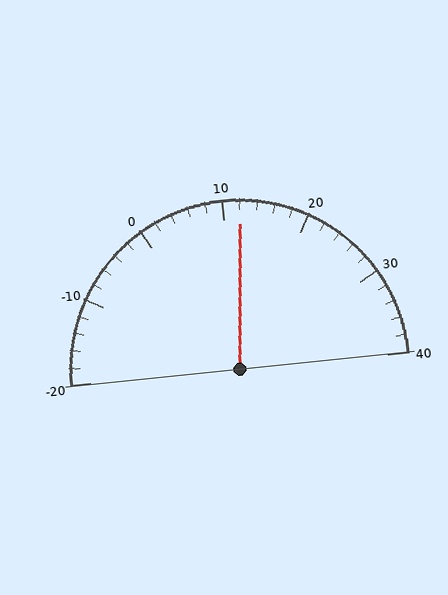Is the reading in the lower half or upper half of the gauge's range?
The reading is in the upper half of the range (-20 to 40).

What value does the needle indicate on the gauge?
The needle indicates approximately 12.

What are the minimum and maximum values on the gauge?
The gauge ranges from -20 to 40.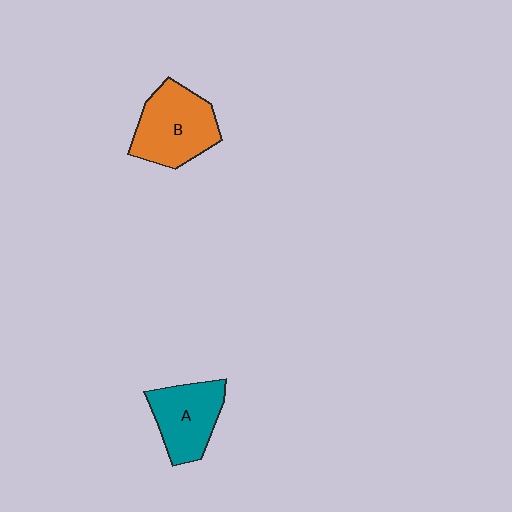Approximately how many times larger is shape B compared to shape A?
Approximately 1.2 times.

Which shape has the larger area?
Shape B (orange).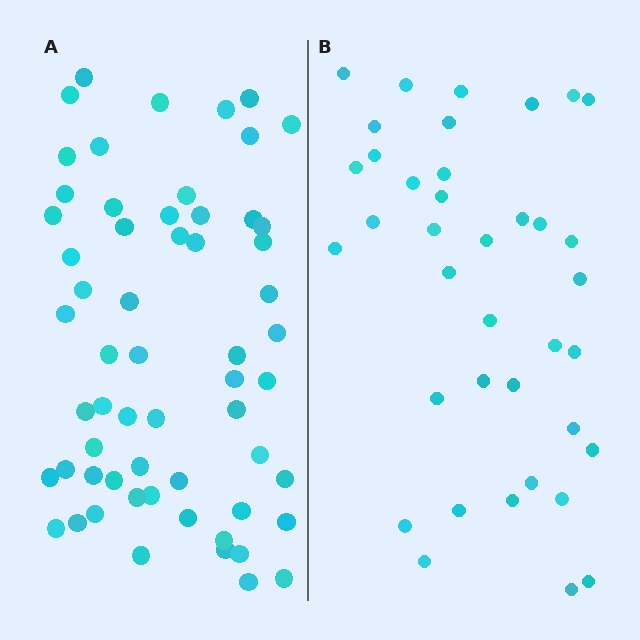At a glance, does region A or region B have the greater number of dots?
Region A (the left region) has more dots.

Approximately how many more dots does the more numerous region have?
Region A has approximately 20 more dots than region B.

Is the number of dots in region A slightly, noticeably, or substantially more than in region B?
Region A has substantially more. The ratio is roughly 1.6 to 1.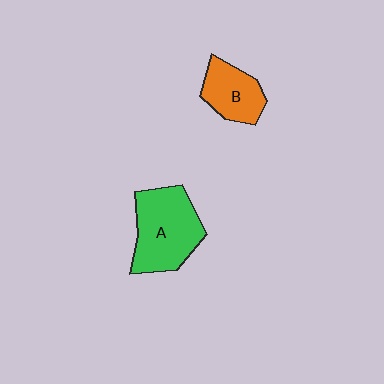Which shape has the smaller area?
Shape B (orange).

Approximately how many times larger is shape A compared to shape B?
Approximately 1.7 times.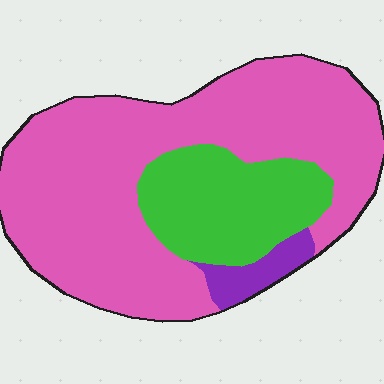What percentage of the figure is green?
Green takes up between a sixth and a third of the figure.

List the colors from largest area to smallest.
From largest to smallest: pink, green, purple.